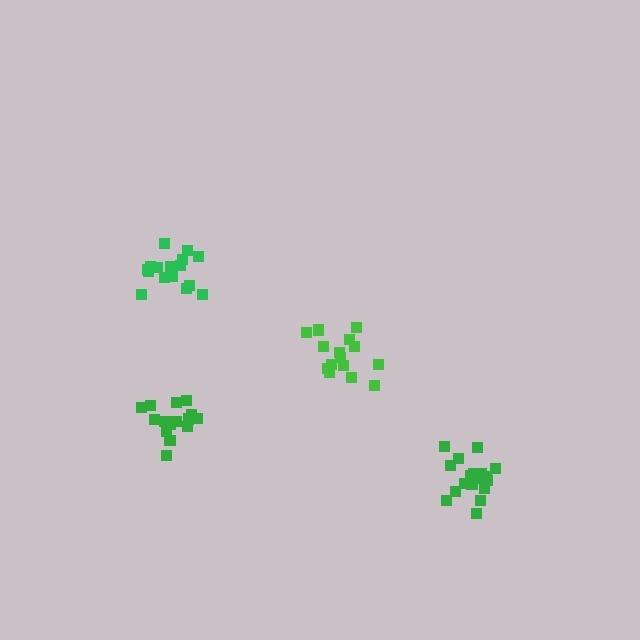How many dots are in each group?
Group 1: 15 dots, Group 2: 16 dots, Group 3: 16 dots, Group 4: 18 dots (65 total).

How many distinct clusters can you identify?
There are 4 distinct clusters.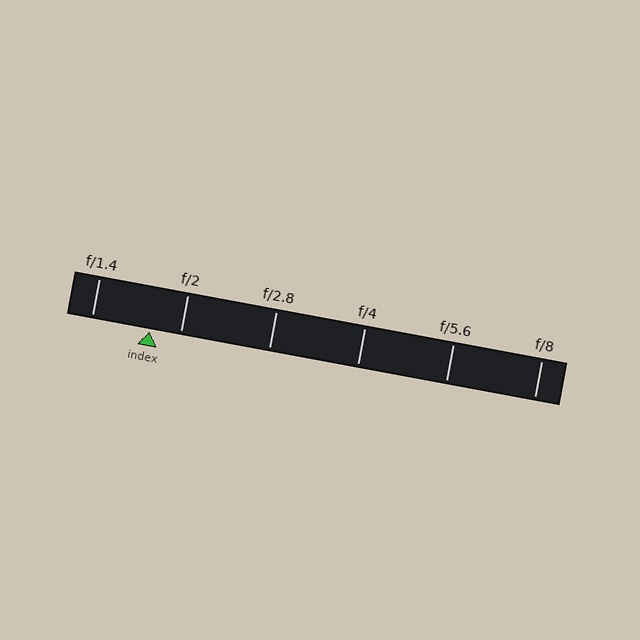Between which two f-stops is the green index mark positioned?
The index mark is between f/1.4 and f/2.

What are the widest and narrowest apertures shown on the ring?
The widest aperture shown is f/1.4 and the narrowest is f/8.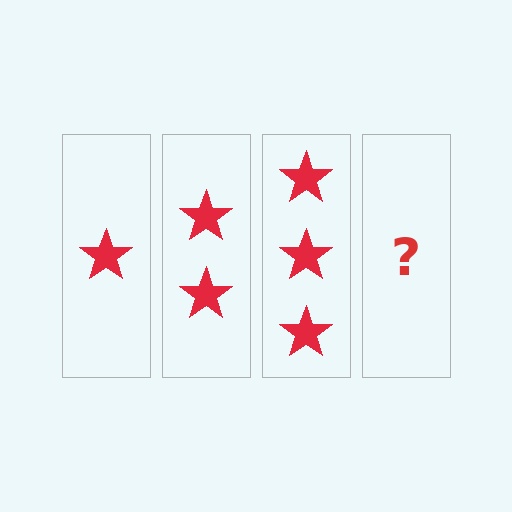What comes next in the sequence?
The next element should be 4 stars.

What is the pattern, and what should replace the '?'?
The pattern is that each step adds one more star. The '?' should be 4 stars.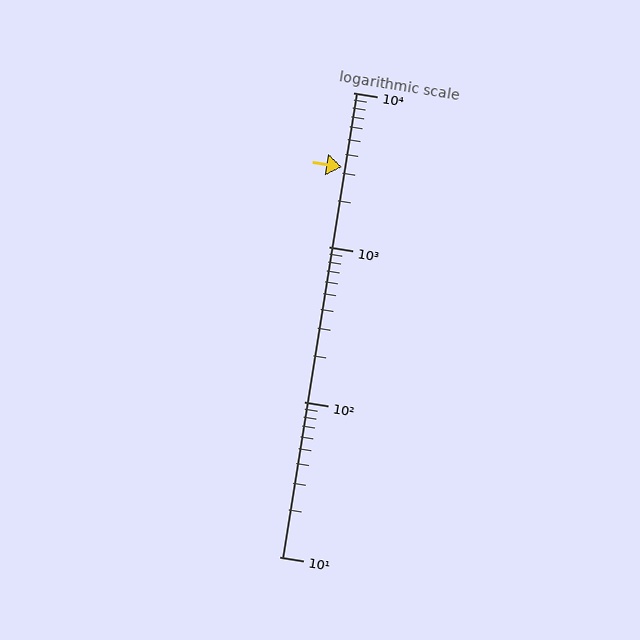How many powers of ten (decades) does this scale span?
The scale spans 3 decades, from 10 to 10000.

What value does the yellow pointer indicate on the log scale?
The pointer indicates approximately 3300.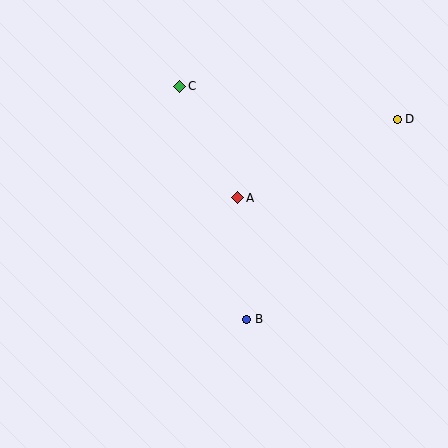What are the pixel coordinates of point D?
Point D is at (397, 119).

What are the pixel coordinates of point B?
Point B is at (247, 319).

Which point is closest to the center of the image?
Point A at (238, 198) is closest to the center.